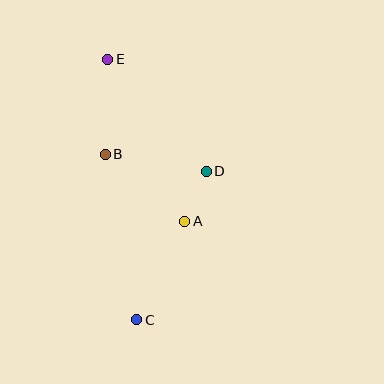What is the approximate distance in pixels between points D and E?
The distance between D and E is approximately 149 pixels.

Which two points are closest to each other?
Points A and D are closest to each other.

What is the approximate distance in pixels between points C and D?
The distance between C and D is approximately 164 pixels.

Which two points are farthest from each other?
Points C and E are farthest from each other.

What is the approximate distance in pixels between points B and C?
The distance between B and C is approximately 168 pixels.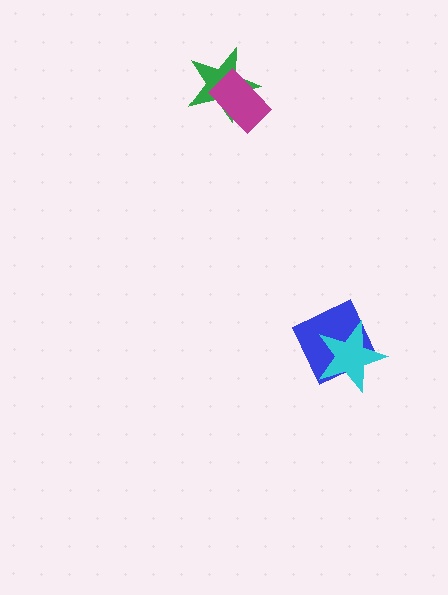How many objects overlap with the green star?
1 object overlaps with the green star.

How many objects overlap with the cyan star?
1 object overlaps with the cyan star.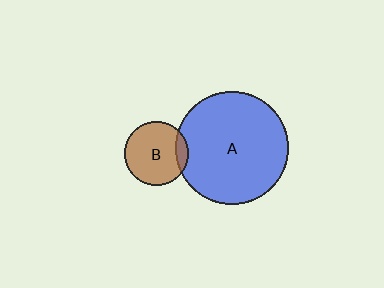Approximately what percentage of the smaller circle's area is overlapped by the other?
Approximately 10%.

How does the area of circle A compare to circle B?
Approximately 3.1 times.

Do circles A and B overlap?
Yes.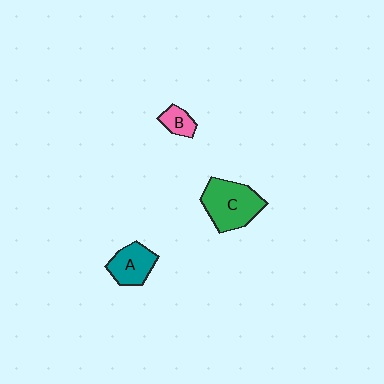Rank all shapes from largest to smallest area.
From largest to smallest: C (green), A (teal), B (pink).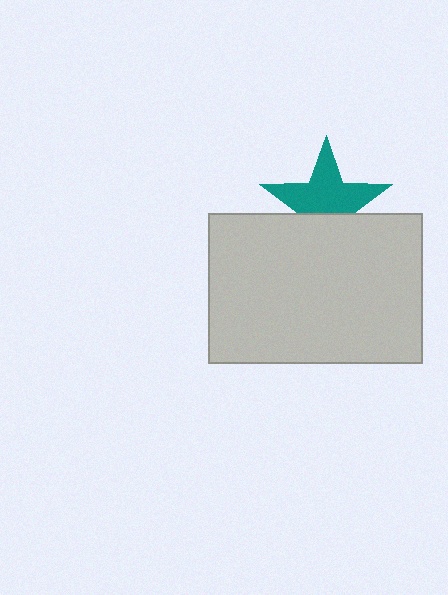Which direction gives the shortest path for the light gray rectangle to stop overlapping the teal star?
Moving down gives the shortest separation.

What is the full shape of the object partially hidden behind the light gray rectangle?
The partially hidden object is a teal star.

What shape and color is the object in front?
The object in front is a light gray rectangle.